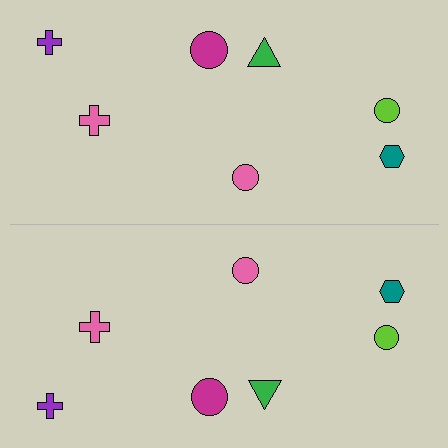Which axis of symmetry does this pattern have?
The pattern has a horizontal axis of symmetry running through the center of the image.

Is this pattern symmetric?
Yes, this pattern has bilateral (reflection) symmetry.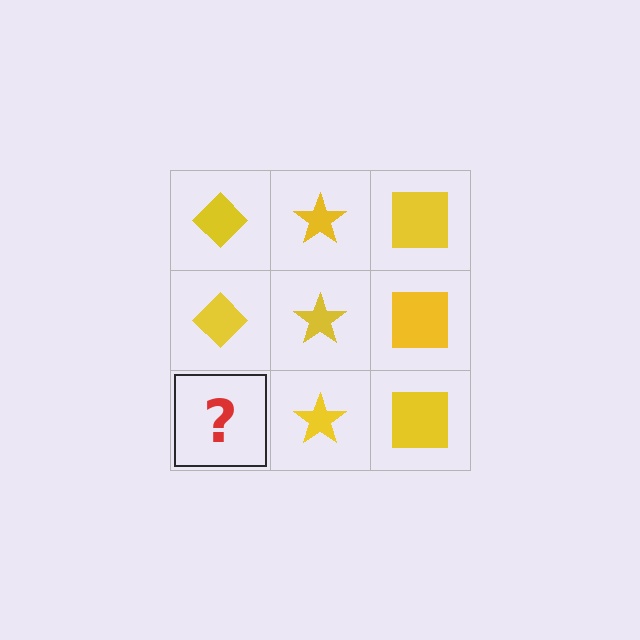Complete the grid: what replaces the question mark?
The question mark should be replaced with a yellow diamond.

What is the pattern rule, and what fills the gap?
The rule is that each column has a consistent shape. The gap should be filled with a yellow diamond.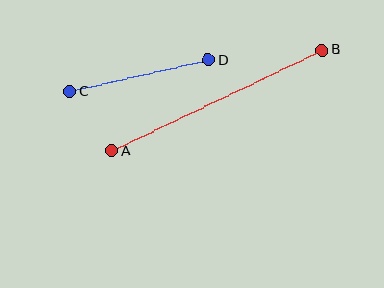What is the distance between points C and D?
The distance is approximately 142 pixels.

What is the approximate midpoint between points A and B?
The midpoint is at approximately (217, 100) pixels.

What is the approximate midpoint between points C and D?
The midpoint is at approximately (139, 76) pixels.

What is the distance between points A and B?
The distance is approximately 233 pixels.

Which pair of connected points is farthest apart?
Points A and B are farthest apart.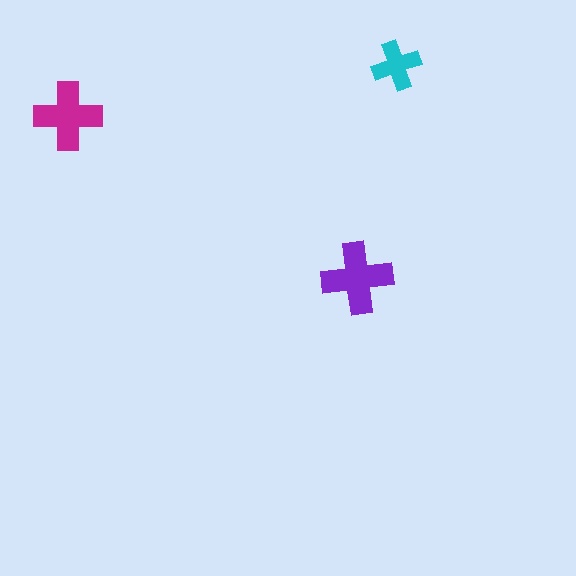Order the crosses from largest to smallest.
the purple one, the magenta one, the cyan one.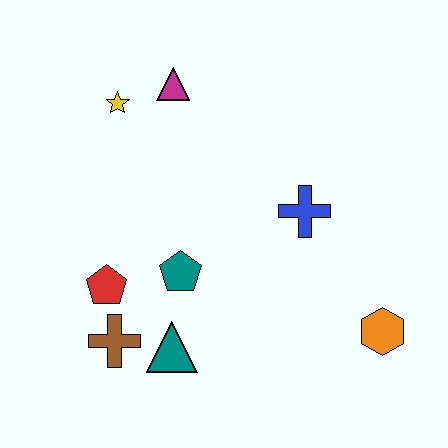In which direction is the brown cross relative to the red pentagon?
The brown cross is below the red pentagon.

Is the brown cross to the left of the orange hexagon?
Yes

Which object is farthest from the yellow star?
The orange hexagon is farthest from the yellow star.